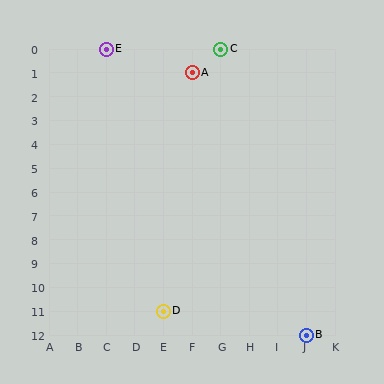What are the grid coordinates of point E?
Point E is at grid coordinates (C, 0).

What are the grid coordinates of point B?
Point B is at grid coordinates (J, 12).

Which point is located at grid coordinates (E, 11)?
Point D is at (E, 11).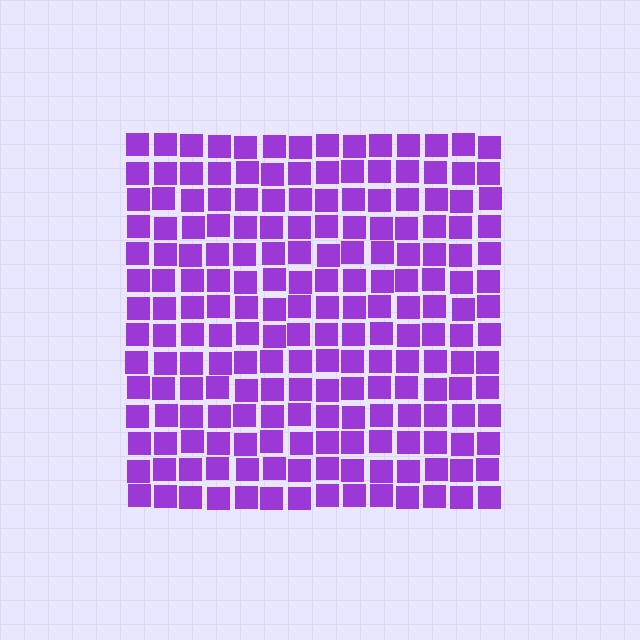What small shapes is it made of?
It is made of small squares.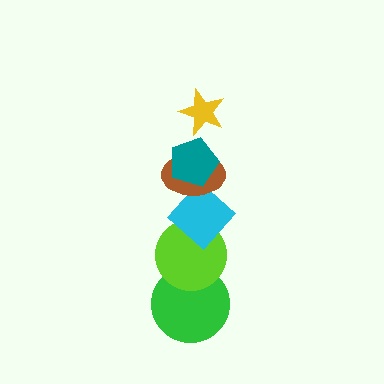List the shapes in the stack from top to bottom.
From top to bottom: the yellow star, the teal pentagon, the brown ellipse, the cyan diamond, the lime circle, the green circle.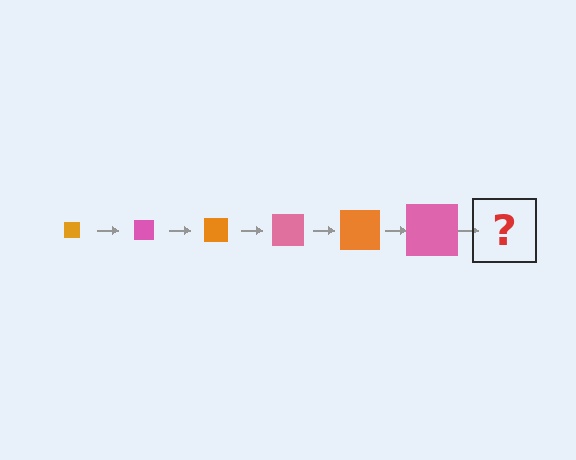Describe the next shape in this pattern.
It should be an orange square, larger than the previous one.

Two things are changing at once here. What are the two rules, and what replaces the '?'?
The two rules are that the square grows larger each step and the color cycles through orange and pink. The '?' should be an orange square, larger than the previous one.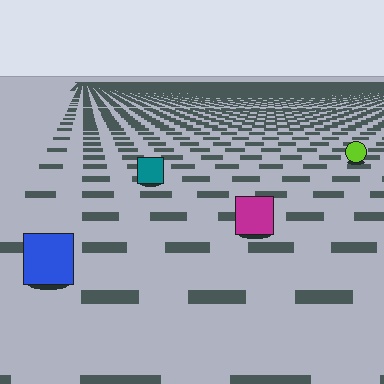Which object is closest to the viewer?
The blue square is closest. The texture marks near it are larger and more spread out.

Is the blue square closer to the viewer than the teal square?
Yes. The blue square is closer — you can tell from the texture gradient: the ground texture is coarser near it.